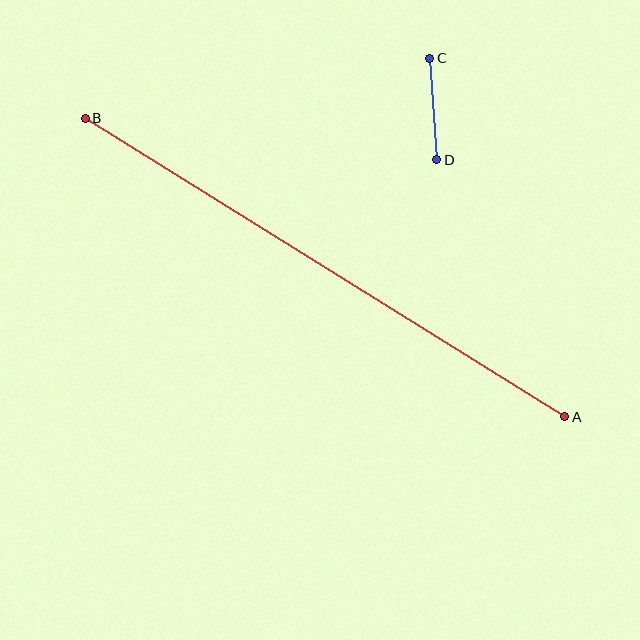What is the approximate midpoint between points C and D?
The midpoint is at approximately (433, 109) pixels.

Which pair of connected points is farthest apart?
Points A and B are farthest apart.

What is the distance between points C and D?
The distance is approximately 102 pixels.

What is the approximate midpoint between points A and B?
The midpoint is at approximately (325, 267) pixels.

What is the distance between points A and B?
The distance is approximately 564 pixels.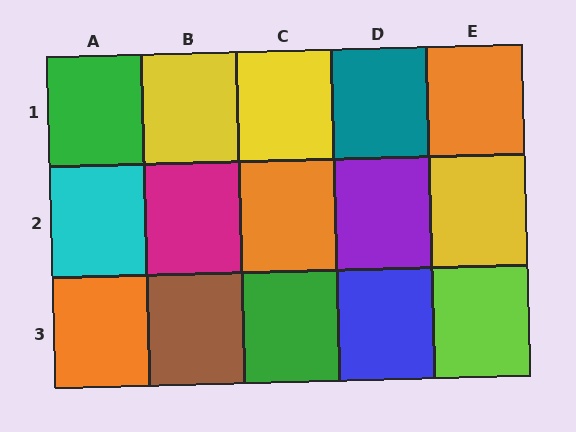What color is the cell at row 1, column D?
Teal.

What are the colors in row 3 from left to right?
Orange, brown, green, blue, lime.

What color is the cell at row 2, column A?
Cyan.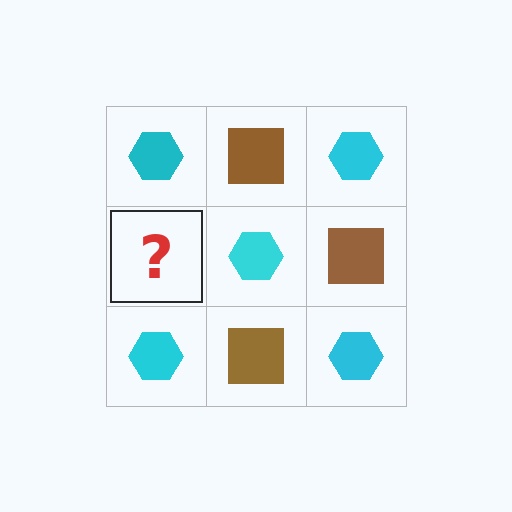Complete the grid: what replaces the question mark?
The question mark should be replaced with a brown square.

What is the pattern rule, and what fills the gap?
The rule is that it alternates cyan hexagon and brown square in a checkerboard pattern. The gap should be filled with a brown square.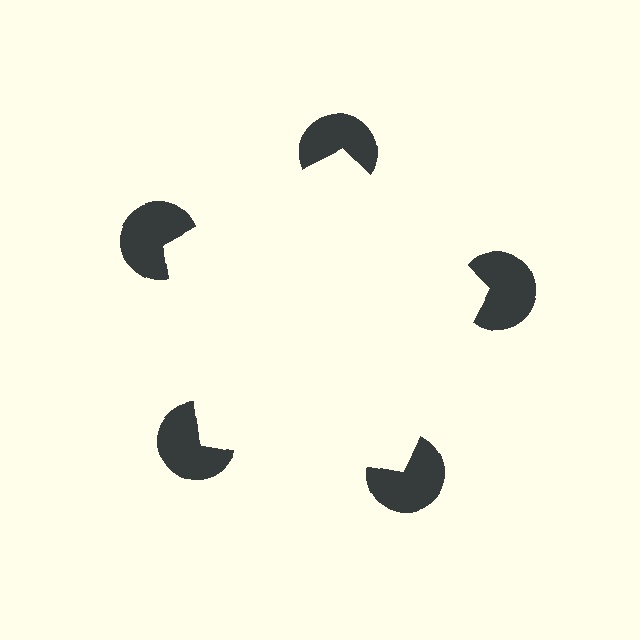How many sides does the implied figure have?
5 sides.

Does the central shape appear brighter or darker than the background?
It typically appears slightly brighter than the background, even though no actual brightness change is drawn.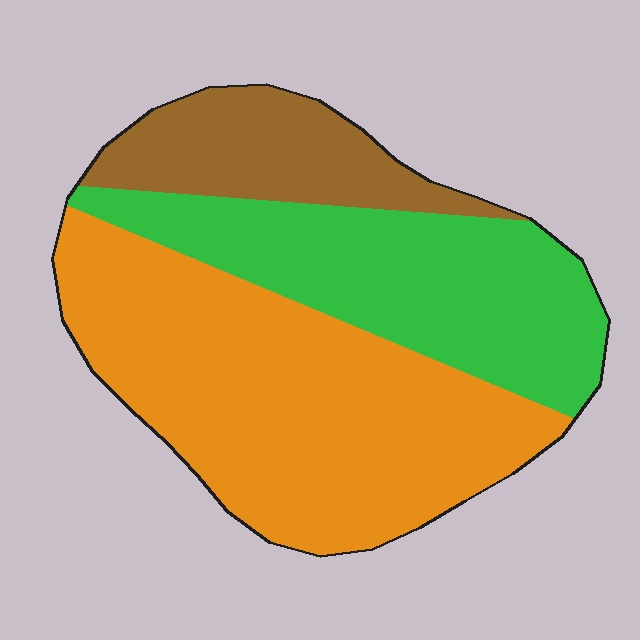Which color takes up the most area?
Orange, at roughly 50%.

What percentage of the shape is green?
Green covers about 30% of the shape.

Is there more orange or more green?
Orange.